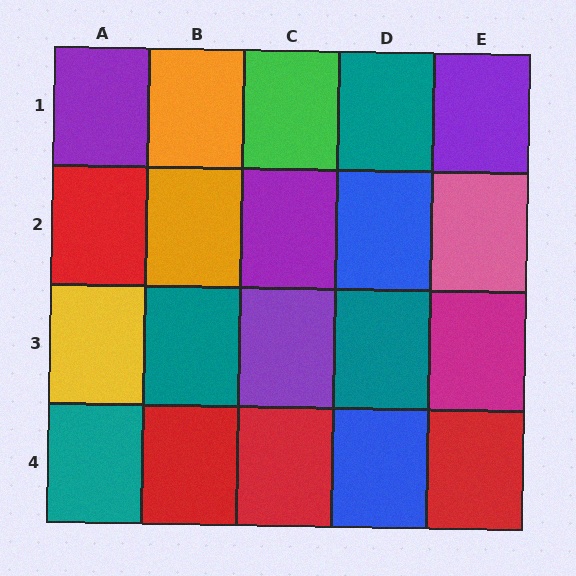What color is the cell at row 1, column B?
Orange.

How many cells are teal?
4 cells are teal.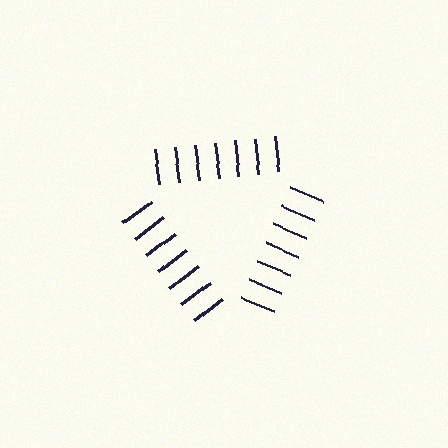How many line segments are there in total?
21 — 7 along each of the 3 edges.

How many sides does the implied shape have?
3 sides — the line-ends trace a triangle.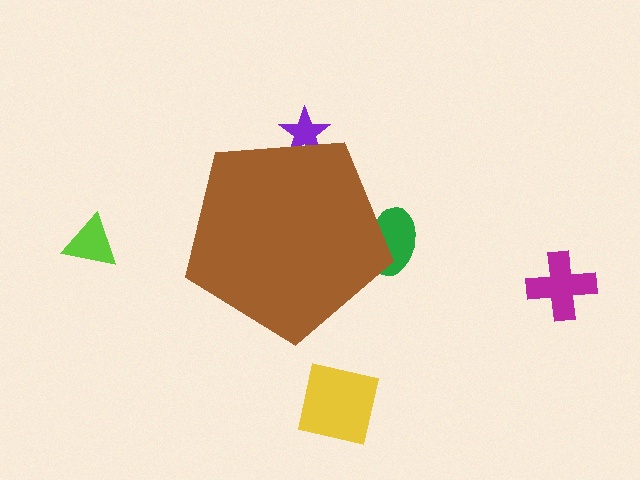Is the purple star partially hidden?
Yes, the purple star is partially hidden behind the brown pentagon.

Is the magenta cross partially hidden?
No, the magenta cross is fully visible.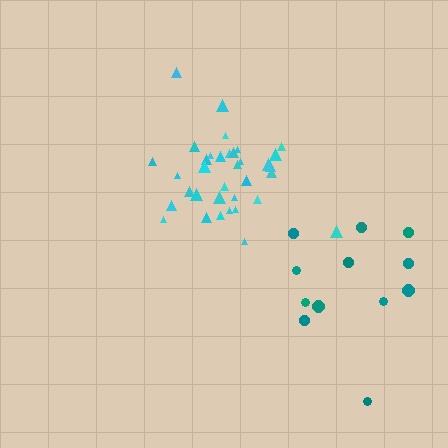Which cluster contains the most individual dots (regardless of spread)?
Cyan (35).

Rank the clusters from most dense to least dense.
cyan, teal.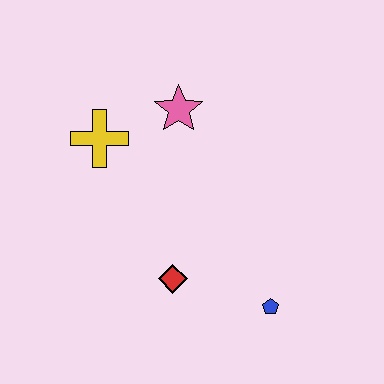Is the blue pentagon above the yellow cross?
No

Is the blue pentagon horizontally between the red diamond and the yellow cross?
No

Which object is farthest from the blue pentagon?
The yellow cross is farthest from the blue pentagon.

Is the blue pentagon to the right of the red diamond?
Yes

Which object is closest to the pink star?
The yellow cross is closest to the pink star.